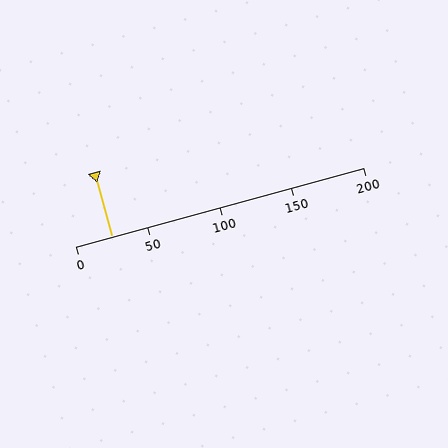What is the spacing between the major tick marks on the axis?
The major ticks are spaced 50 apart.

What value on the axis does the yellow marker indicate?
The marker indicates approximately 25.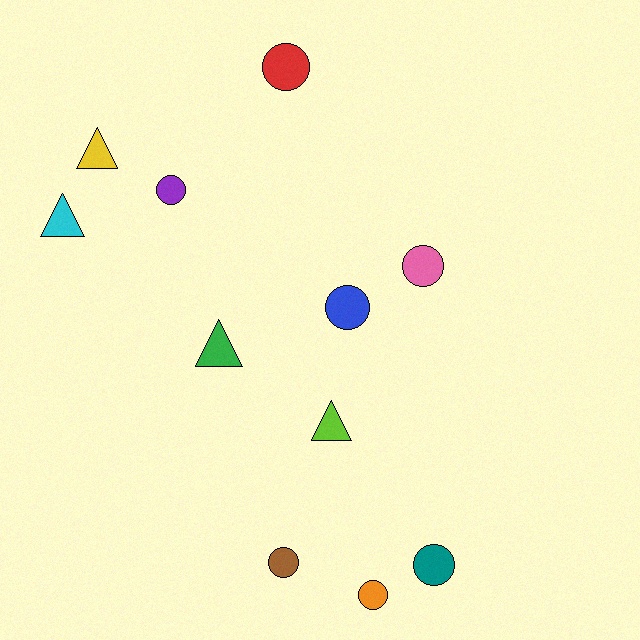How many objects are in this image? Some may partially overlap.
There are 11 objects.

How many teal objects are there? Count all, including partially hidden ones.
There is 1 teal object.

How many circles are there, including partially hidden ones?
There are 7 circles.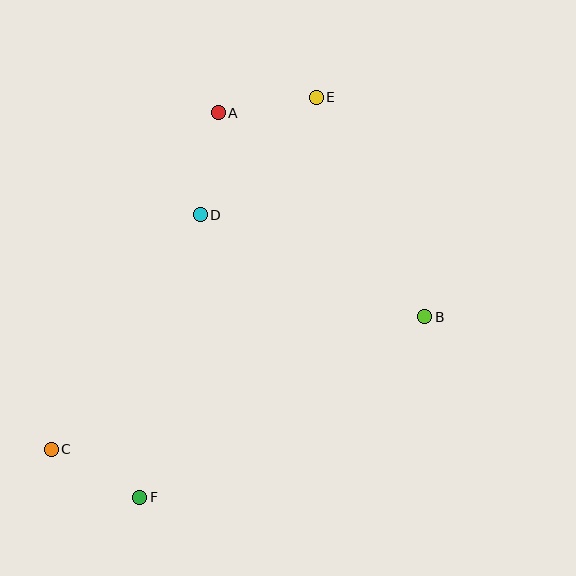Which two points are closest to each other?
Points A and E are closest to each other.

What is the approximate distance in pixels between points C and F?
The distance between C and F is approximately 100 pixels.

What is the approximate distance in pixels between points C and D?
The distance between C and D is approximately 278 pixels.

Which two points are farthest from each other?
Points C and E are farthest from each other.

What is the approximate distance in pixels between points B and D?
The distance between B and D is approximately 247 pixels.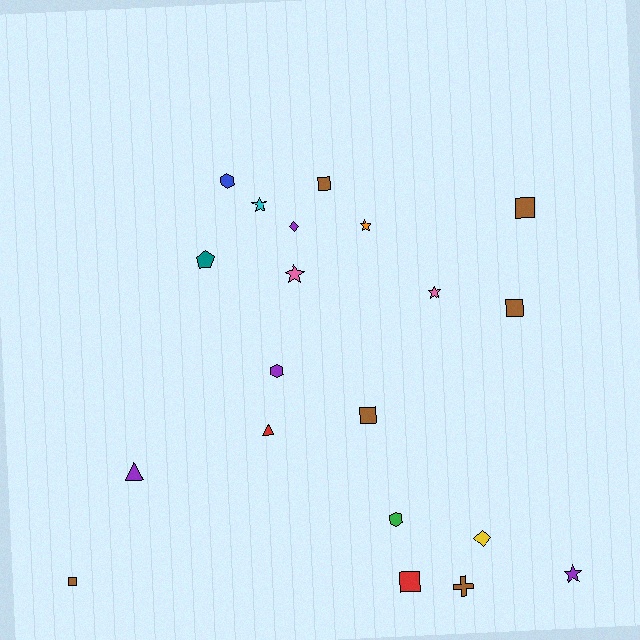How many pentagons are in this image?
There is 1 pentagon.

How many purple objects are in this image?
There are 4 purple objects.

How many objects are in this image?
There are 20 objects.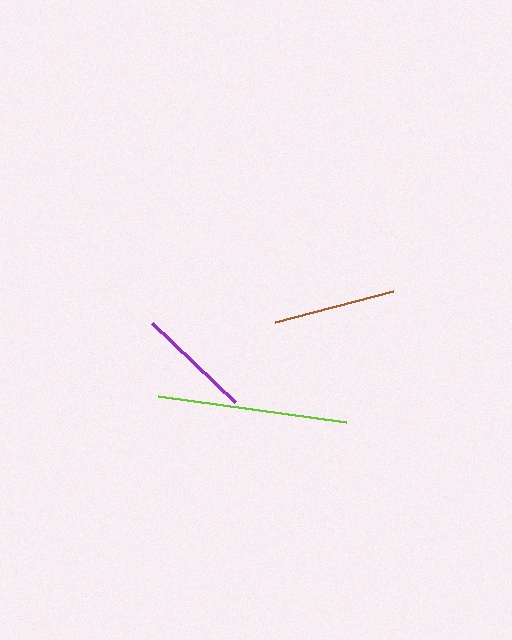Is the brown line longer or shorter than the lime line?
The lime line is longer than the brown line.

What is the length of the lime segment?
The lime segment is approximately 190 pixels long.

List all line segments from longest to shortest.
From longest to shortest: lime, brown, purple.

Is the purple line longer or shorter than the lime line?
The lime line is longer than the purple line.